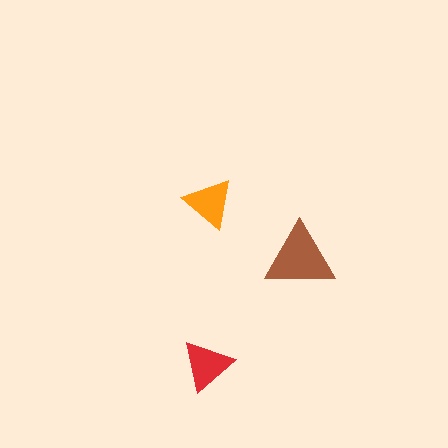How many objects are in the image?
There are 3 objects in the image.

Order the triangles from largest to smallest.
the brown one, the red one, the orange one.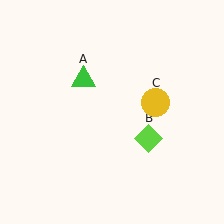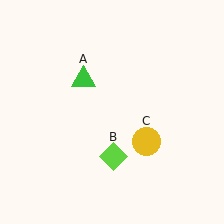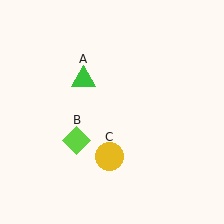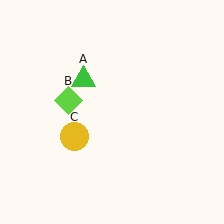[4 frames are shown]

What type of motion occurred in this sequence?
The lime diamond (object B), yellow circle (object C) rotated clockwise around the center of the scene.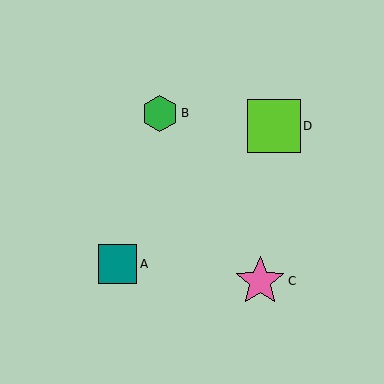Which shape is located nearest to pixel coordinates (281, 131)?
The lime square (labeled D) at (274, 126) is nearest to that location.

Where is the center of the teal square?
The center of the teal square is at (118, 264).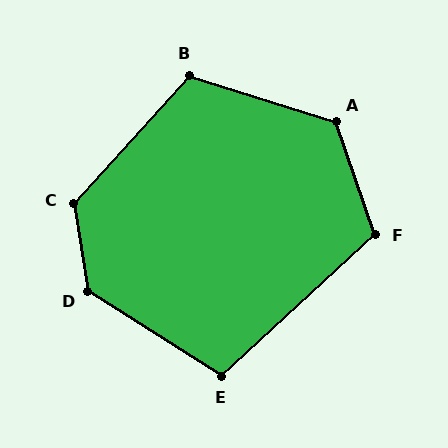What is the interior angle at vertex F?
Approximately 113 degrees (obtuse).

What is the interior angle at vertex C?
Approximately 128 degrees (obtuse).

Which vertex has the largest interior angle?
D, at approximately 132 degrees.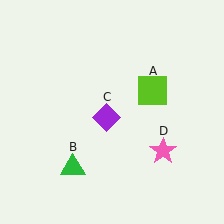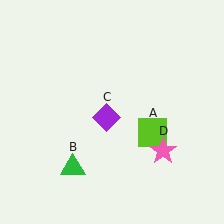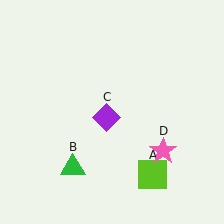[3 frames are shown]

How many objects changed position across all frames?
1 object changed position: lime square (object A).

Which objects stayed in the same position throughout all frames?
Green triangle (object B) and purple diamond (object C) and pink star (object D) remained stationary.